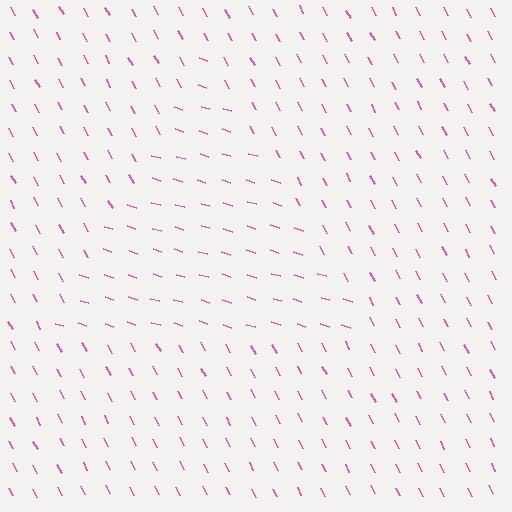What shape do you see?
I see a triangle.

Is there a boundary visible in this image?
Yes, there is a texture boundary formed by a change in line orientation.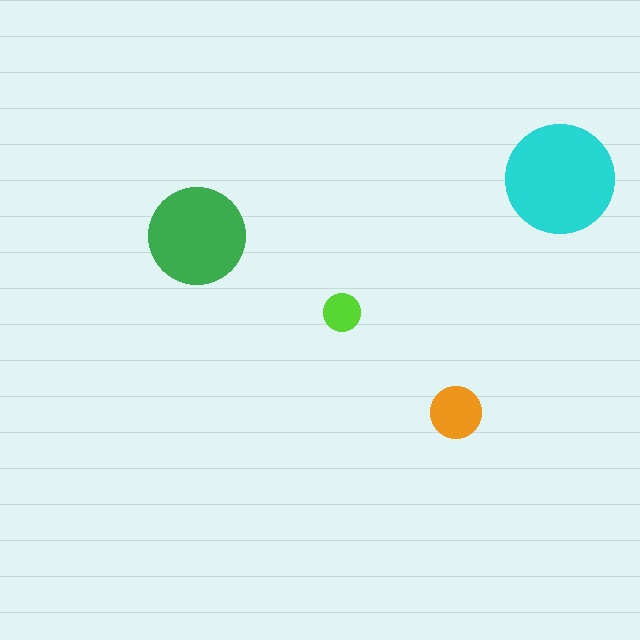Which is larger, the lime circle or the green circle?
The green one.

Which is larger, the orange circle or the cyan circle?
The cyan one.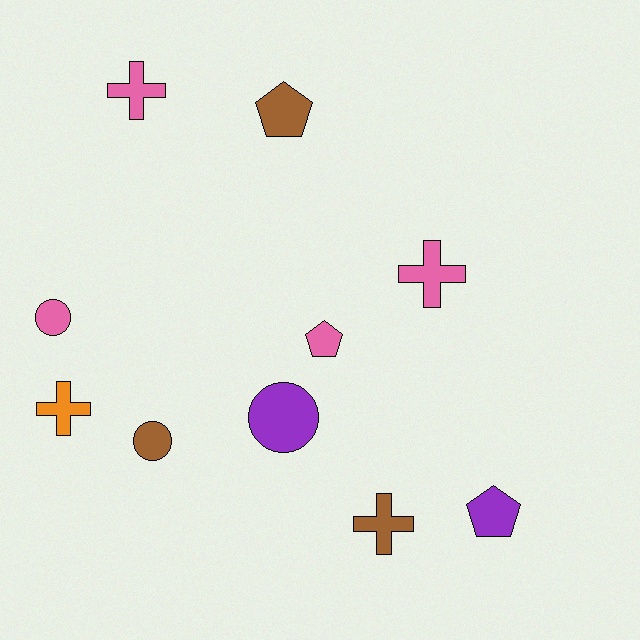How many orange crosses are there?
There is 1 orange cross.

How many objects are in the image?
There are 10 objects.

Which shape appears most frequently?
Cross, with 4 objects.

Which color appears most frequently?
Pink, with 4 objects.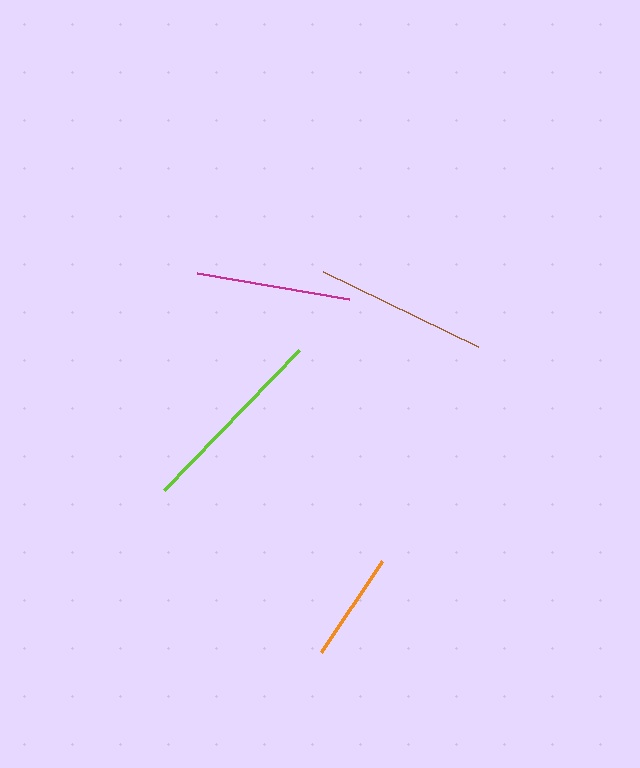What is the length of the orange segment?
The orange segment is approximately 110 pixels long.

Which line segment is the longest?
The lime line is the longest at approximately 195 pixels.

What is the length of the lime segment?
The lime segment is approximately 195 pixels long.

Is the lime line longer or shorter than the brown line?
The lime line is longer than the brown line.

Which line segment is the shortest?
The orange line is the shortest at approximately 110 pixels.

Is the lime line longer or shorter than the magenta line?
The lime line is longer than the magenta line.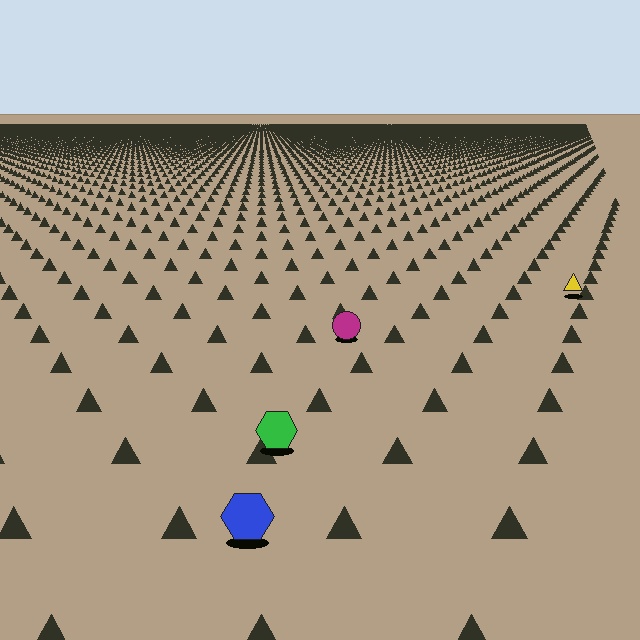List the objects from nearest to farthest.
From nearest to farthest: the blue hexagon, the green hexagon, the magenta circle, the yellow triangle.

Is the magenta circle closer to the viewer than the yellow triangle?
Yes. The magenta circle is closer — you can tell from the texture gradient: the ground texture is coarser near it.